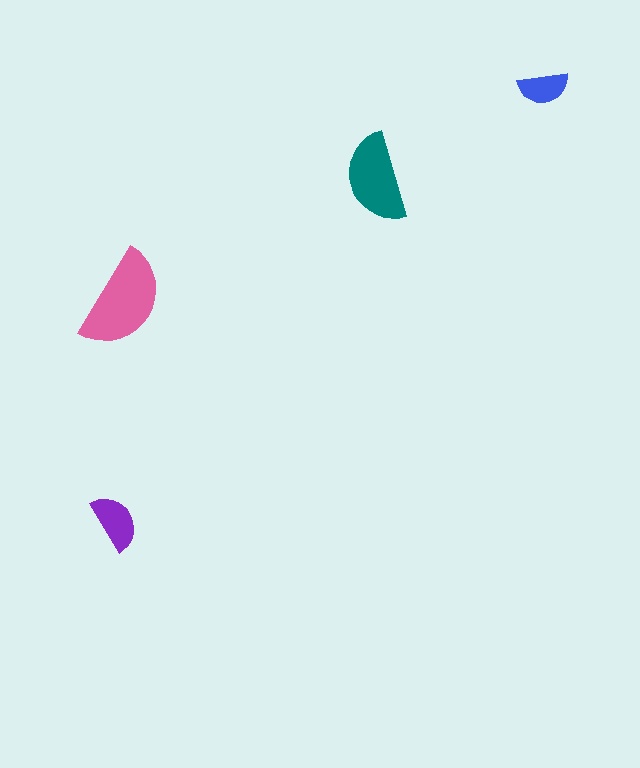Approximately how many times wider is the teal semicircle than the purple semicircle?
About 1.5 times wider.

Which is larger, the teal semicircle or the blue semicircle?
The teal one.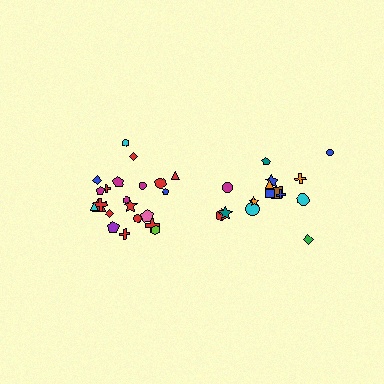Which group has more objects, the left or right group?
The left group.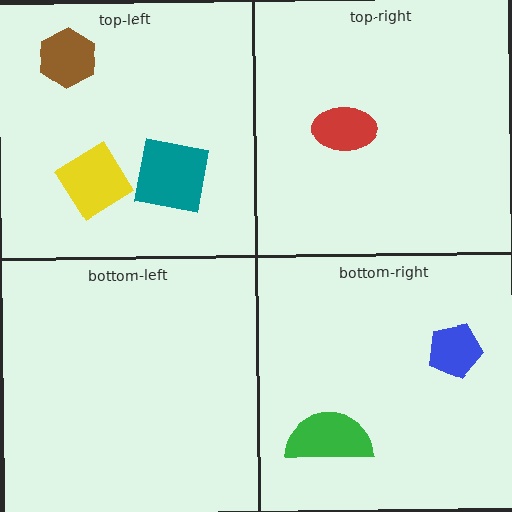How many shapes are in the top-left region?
3.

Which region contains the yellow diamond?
The top-left region.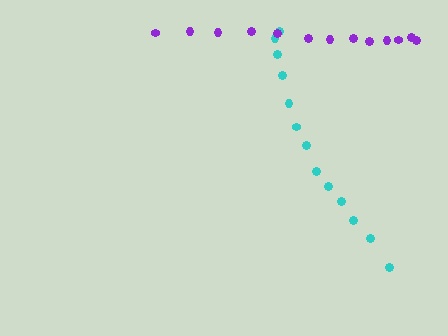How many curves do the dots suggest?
There are 2 distinct paths.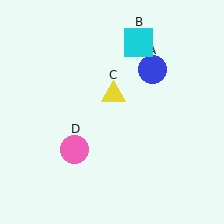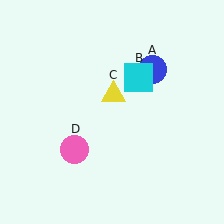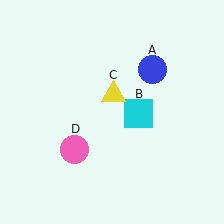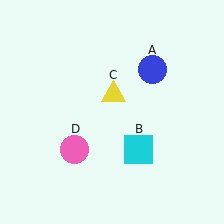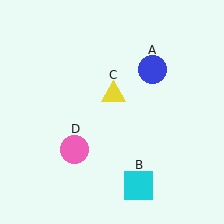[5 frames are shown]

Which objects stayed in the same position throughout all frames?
Blue circle (object A) and yellow triangle (object C) and pink circle (object D) remained stationary.